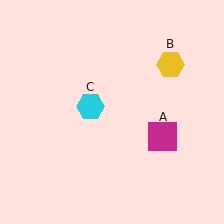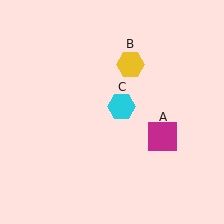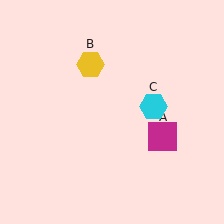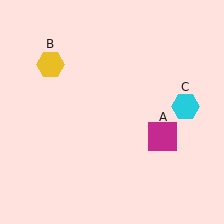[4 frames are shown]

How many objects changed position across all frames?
2 objects changed position: yellow hexagon (object B), cyan hexagon (object C).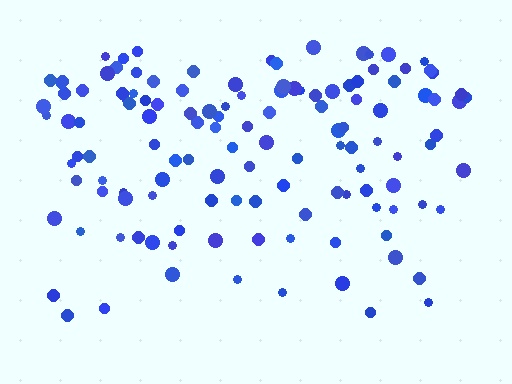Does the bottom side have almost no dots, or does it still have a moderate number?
Still a moderate number, just noticeably fewer than the top.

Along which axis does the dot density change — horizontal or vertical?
Vertical.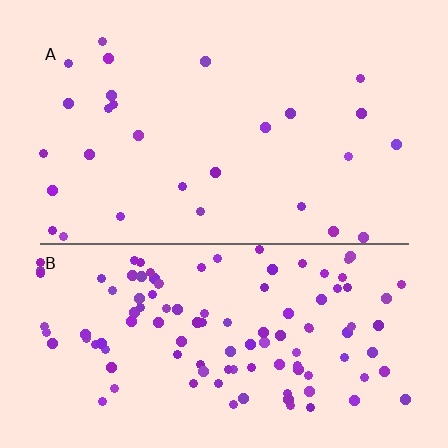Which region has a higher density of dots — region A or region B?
B (the bottom).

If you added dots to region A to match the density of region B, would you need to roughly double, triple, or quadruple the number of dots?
Approximately quadruple.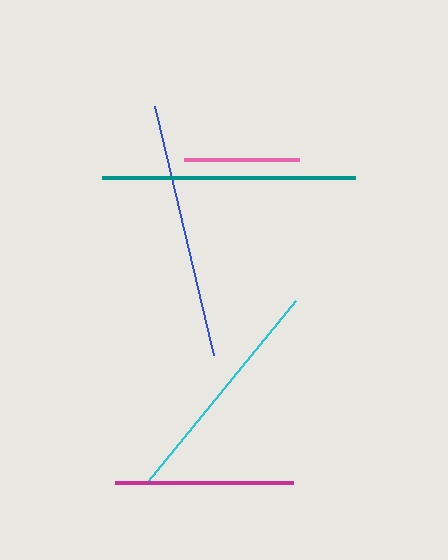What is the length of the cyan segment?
The cyan segment is approximately 234 pixels long.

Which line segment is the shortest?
The pink line is the shortest at approximately 115 pixels.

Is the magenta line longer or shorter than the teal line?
The teal line is longer than the magenta line.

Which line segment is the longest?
The blue line is the longest at approximately 256 pixels.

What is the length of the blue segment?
The blue segment is approximately 256 pixels long.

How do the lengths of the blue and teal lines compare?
The blue and teal lines are approximately the same length.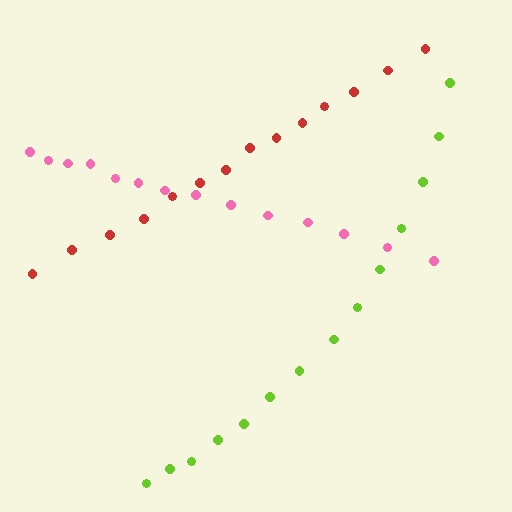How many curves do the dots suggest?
There are 3 distinct paths.